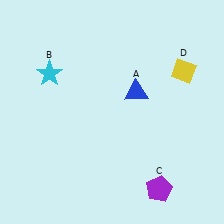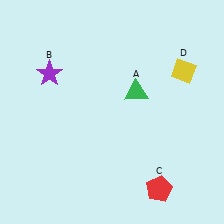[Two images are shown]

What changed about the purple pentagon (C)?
In Image 1, C is purple. In Image 2, it changed to red.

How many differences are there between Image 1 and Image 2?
There are 3 differences between the two images.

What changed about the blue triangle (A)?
In Image 1, A is blue. In Image 2, it changed to green.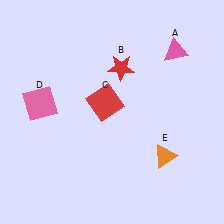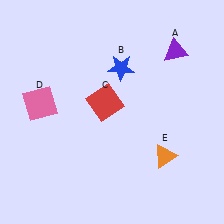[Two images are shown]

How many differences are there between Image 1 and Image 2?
There are 2 differences between the two images.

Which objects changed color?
A changed from pink to purple. B changed from red to blue.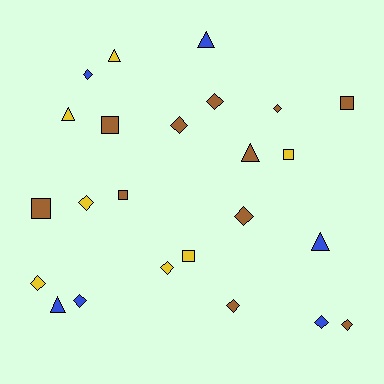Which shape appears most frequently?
Diamond, with 12 objects.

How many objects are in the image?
There are 24 objects.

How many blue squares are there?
There are no blue squares.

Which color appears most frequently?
Brown, with 11 objects.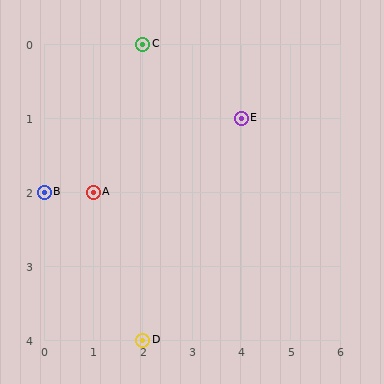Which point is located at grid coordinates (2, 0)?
Point C is at (2, 0).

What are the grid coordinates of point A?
Point A is at grid coordinates (1, 2).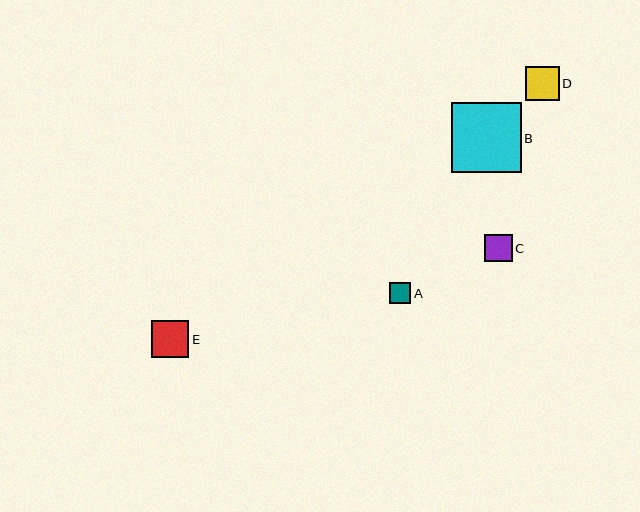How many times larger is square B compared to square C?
Square B is approximately 2.5 times the size of square C.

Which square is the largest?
Square B is the largest with a size of approximately 70 pixels.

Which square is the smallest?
Square A is the smallest with a size of approximately 21 pixels.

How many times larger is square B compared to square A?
Square B is approximately 3.3 times the size of square A.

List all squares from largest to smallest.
From largest to smallest: B, E, D, C, A.